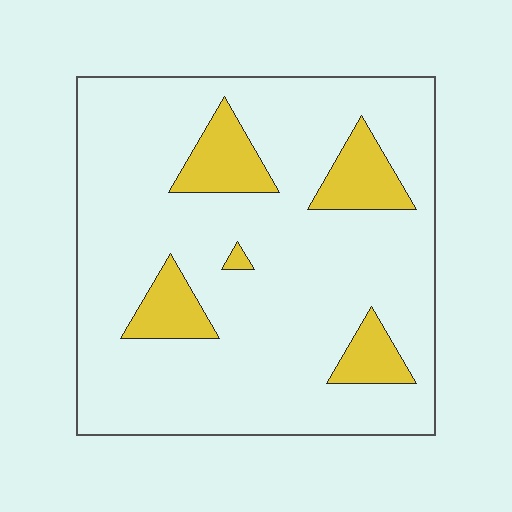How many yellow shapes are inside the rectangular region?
5.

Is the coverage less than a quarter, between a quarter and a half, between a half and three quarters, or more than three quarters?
Less than a quarter.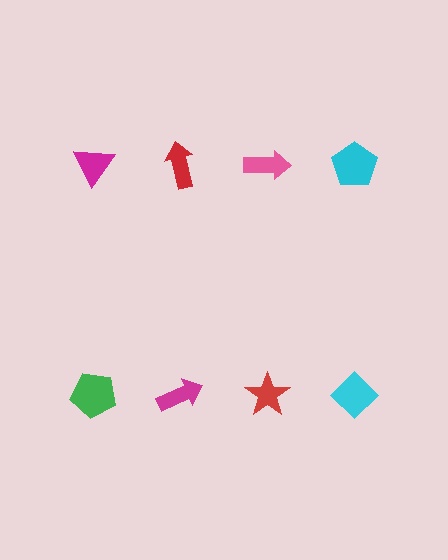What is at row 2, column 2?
A magenta arrow.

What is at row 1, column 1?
A magenta triangle.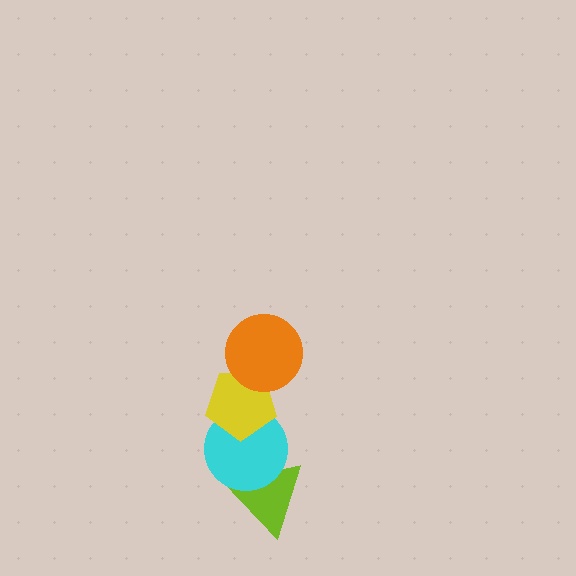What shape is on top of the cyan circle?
The yellow pentagon is on top of the cyan circle.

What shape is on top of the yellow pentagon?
The orange circle is on top of the yellow pentagon.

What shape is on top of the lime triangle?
The cyan circle is on top of the lime triangle.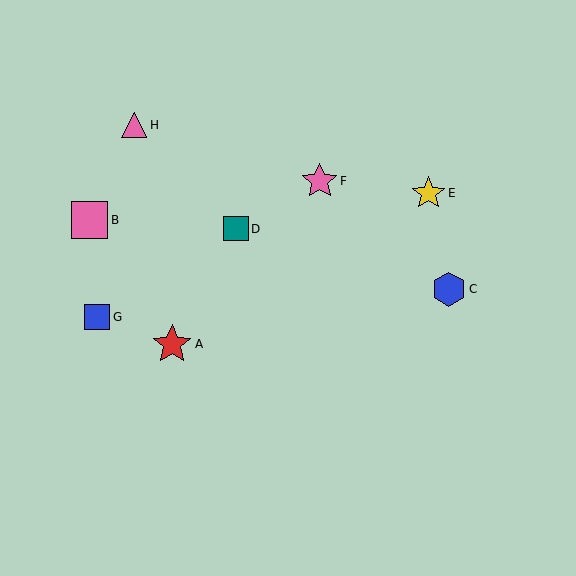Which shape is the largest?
The red star (labeled A) is the largest.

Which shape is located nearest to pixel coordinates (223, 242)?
The teal square (labeled D) at (236, 229) is nearest to that location.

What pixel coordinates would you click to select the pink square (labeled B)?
Click at (89, 220) to select the pink square B.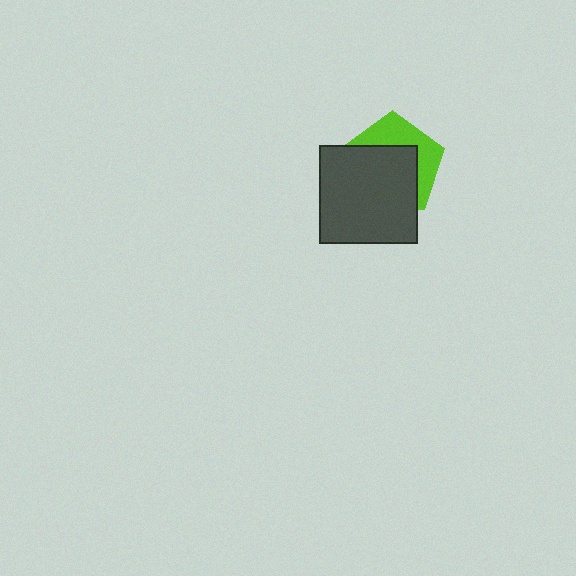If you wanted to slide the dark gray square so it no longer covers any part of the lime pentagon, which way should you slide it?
Slide it toward the lower-left — that is the most direct way to separate the two shapes.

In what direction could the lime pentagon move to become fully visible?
The lime pentagon could move toward the upper-right. That would shift it out from behind the dark gray square entirely.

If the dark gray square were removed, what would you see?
You would see the complete lime pentagon.